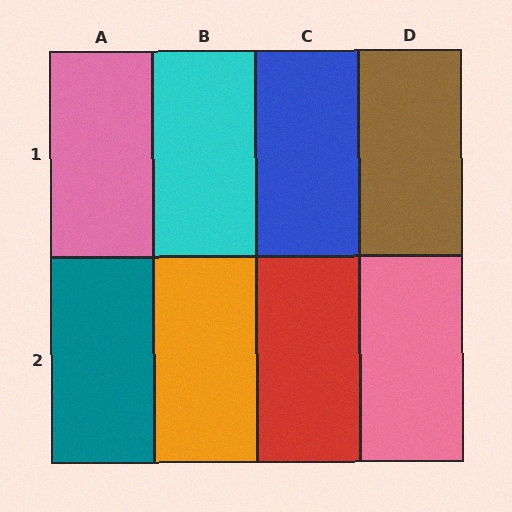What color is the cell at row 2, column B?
Orange.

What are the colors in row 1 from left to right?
Pink, cyan, blue, brown.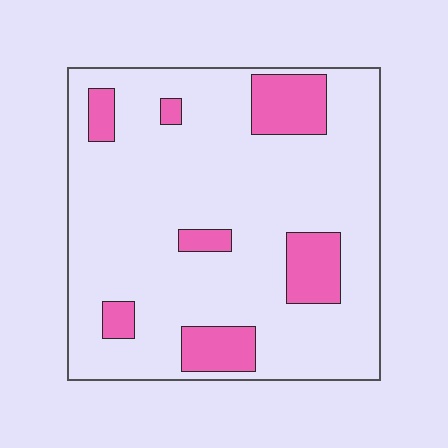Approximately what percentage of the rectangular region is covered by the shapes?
Approximately 15%.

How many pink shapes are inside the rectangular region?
7.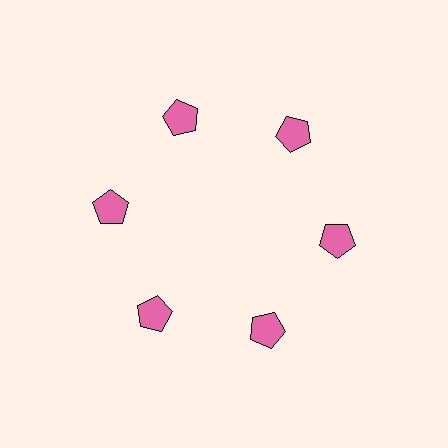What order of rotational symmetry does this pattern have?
This pattern has 6-fold rotational symmetry.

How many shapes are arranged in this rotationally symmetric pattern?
There are 6 shapes, arranged in 6 groups of 1.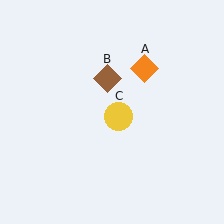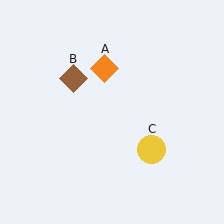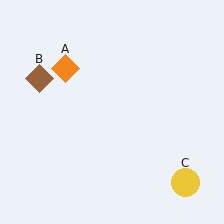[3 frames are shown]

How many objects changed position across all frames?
3 objects changed position: orange diamond (object A), brown diamond (object B), yellow circle (object C).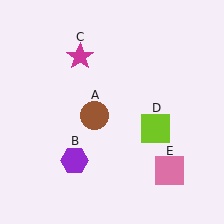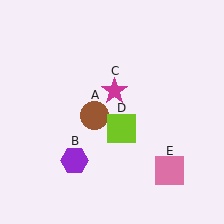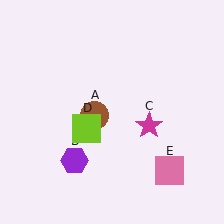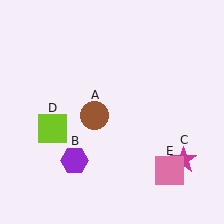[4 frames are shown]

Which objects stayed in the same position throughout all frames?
Brown circle (object A) and purple hexagon (object B) and pink square (object E) remained stationary.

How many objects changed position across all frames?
2 objects changed position: magenta star (object C), lime square (object D).